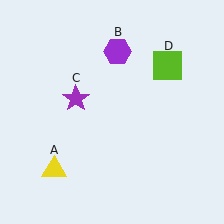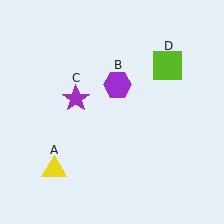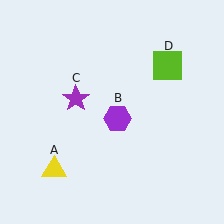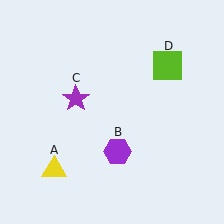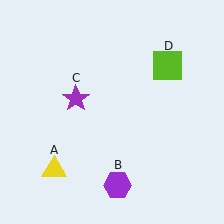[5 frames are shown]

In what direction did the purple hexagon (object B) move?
The purple hexagon (object B) moved down.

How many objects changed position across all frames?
1 object changed position: purple hexagon (object B).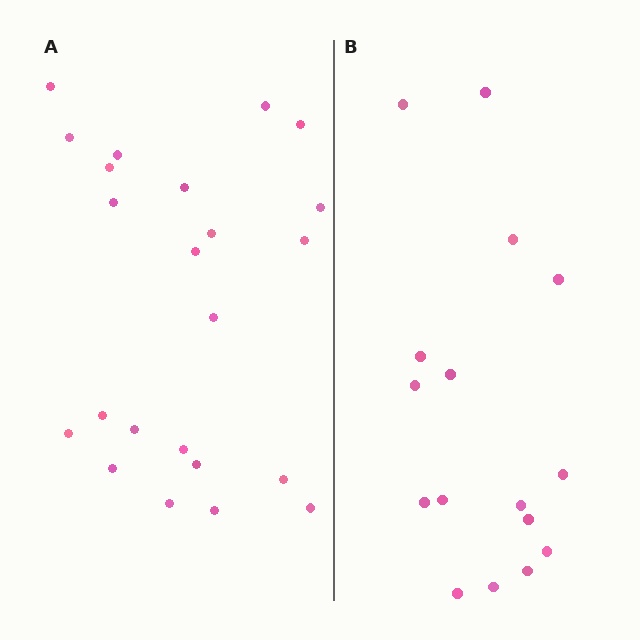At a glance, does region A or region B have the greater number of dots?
Region A (the left region) has more dots.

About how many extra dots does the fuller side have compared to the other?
Region A has roughly 8 or so more dots than region B.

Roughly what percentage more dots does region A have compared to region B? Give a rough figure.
About 45% more.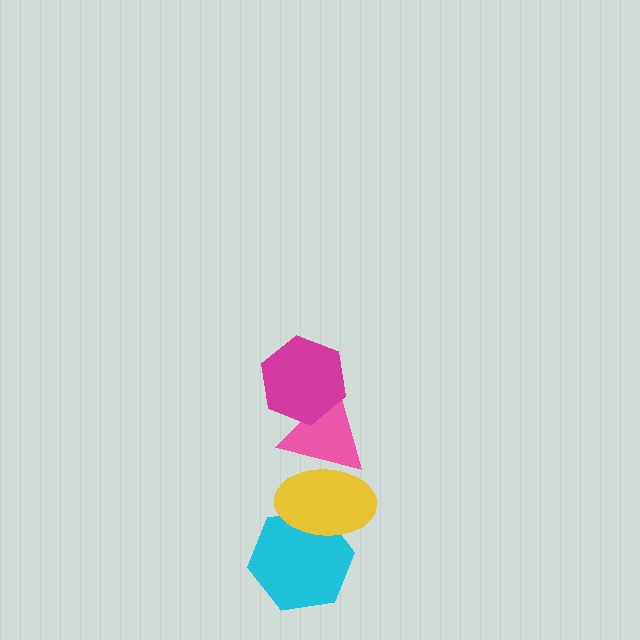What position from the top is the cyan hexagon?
The cyan hexagon is 4th from the top.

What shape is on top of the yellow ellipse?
The pink triangle is on top of the yellow ellipse.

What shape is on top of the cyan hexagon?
The yellow ellipse is on top of the cyan hexagon.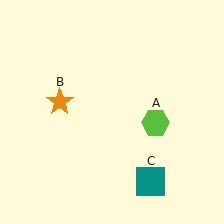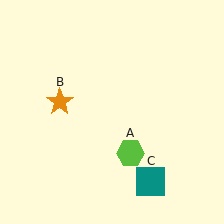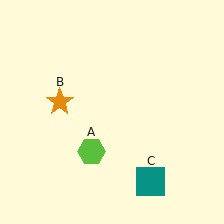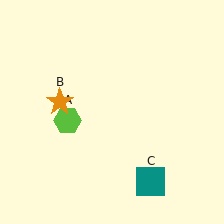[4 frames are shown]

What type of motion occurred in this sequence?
The lime hexagon (object A) rotated clockwise around the center of the scene.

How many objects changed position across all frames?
1 object changed position: lime hexagon (object A).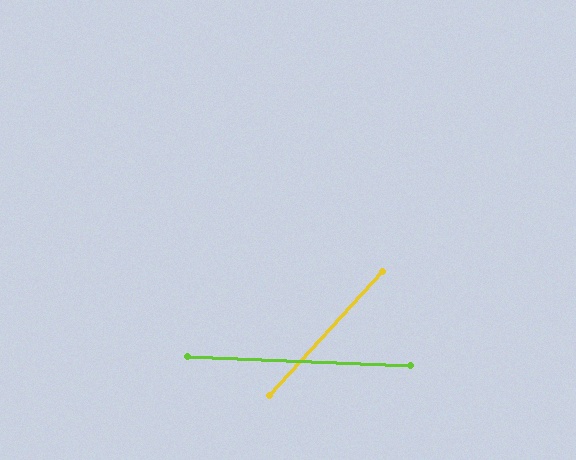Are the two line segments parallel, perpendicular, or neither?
Neither parallel nor perpendicular — they differ by about 50°.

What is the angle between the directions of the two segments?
Approximately 50 degrees.